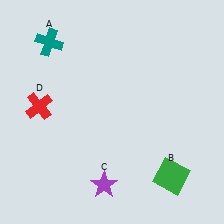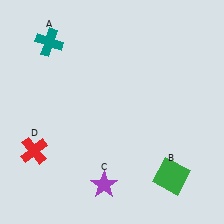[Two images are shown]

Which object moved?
The red cross (D) moved down.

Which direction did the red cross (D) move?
The red cross (D) moved down.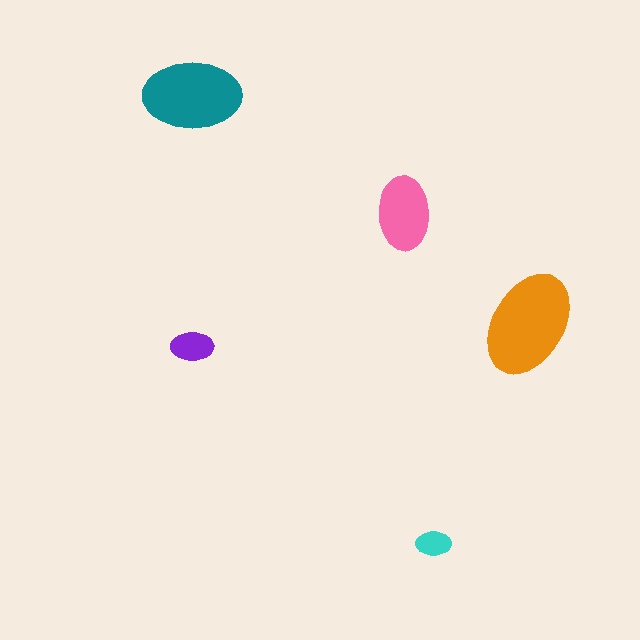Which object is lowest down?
The cyan ellipse is bottommost.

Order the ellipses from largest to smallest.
the orange one, the teal one, the pink one, the purple one, the cyan one.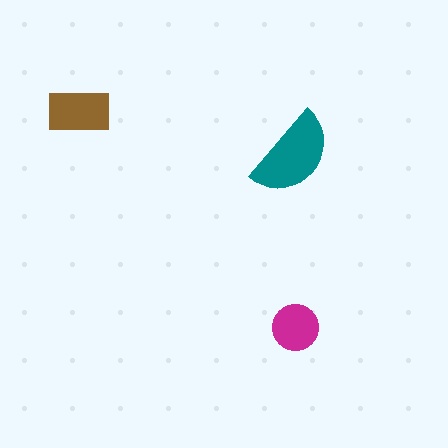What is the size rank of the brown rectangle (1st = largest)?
2nd.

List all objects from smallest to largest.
The magenta circle, the brown rectangle, the teal semicircle.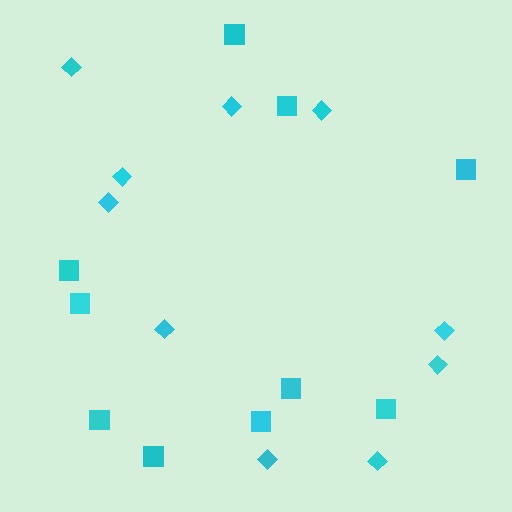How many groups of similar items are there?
There are 2 groups: one group of diamonds (10) and one group of squares (10).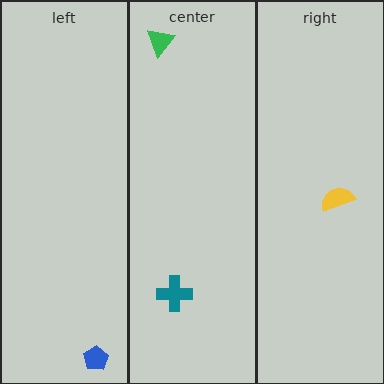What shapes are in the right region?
The yellow semicircle.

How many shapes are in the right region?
1.